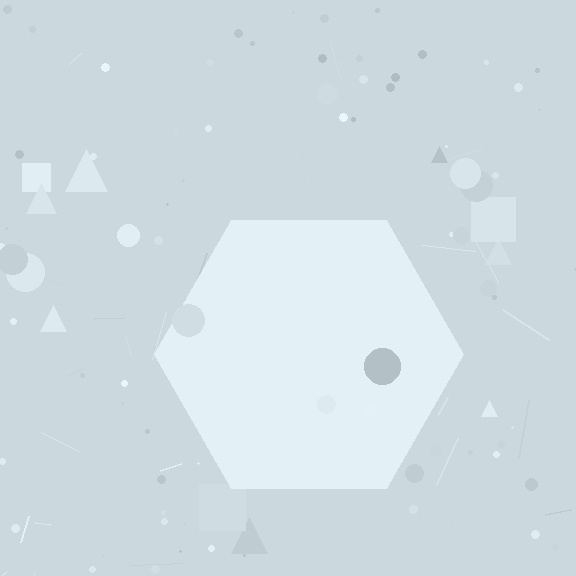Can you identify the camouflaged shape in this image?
The camouflaged shape is a hexagon.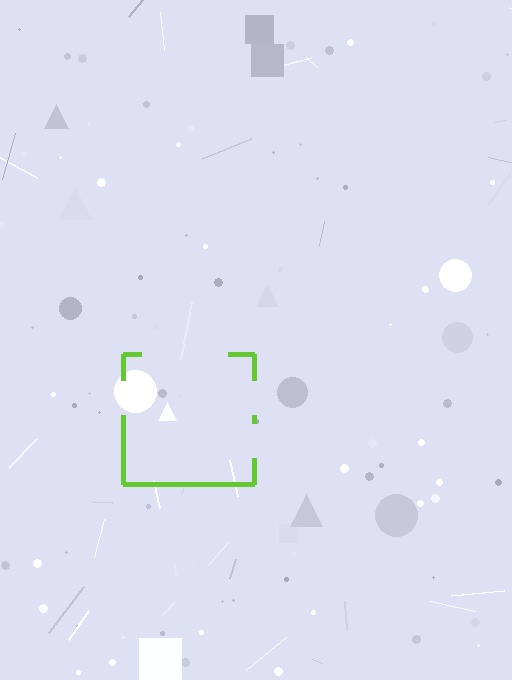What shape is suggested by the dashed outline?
The dashed outline suggests a square.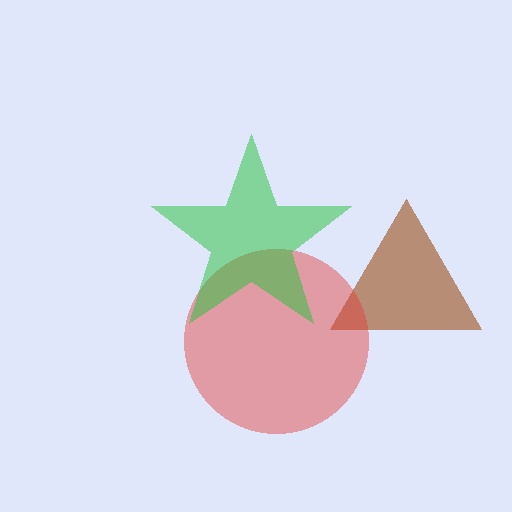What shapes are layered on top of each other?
The layered shapes are: a brown triangle, a red circle, a green star.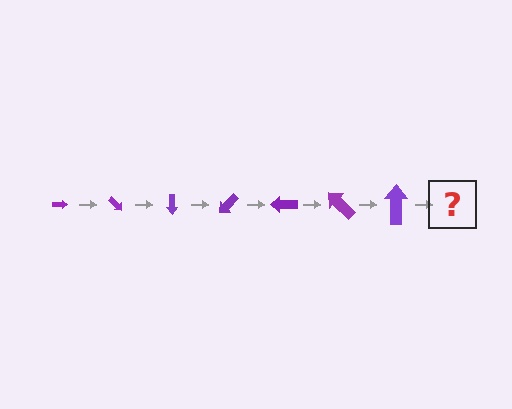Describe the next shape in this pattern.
It should be an arrow, larger than the previous one and rotated 315 degrees from the start.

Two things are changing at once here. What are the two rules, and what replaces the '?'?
The two rules are that the arrow grows larger each step and it rotates 45 degrees each step. The '?' should be an arrow, larger than the previous one and rotated 315 degrees from the start.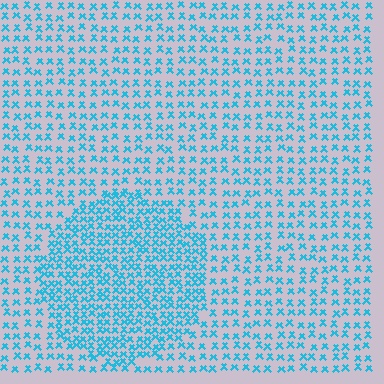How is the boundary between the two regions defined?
The boundary is defined by a change in element density (approximately 1.9x ratio). All elements are the same color, size, and shape.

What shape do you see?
I see a circle.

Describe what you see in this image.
The image contains small cyan elements arranged at two different densities. A circle-shaped region is visible where the elements are more densely packed than the surrounding area.